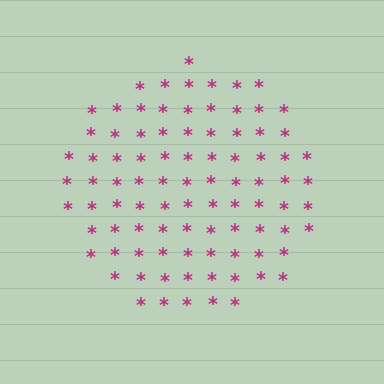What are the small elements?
The small elements are asterisks.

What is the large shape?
The large shape is a circle.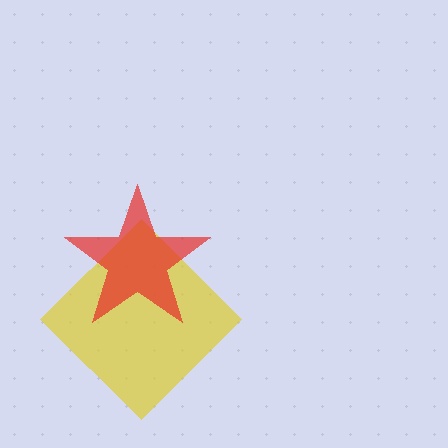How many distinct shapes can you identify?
There are 2 distinct shapes: a yellow diamond, a red star.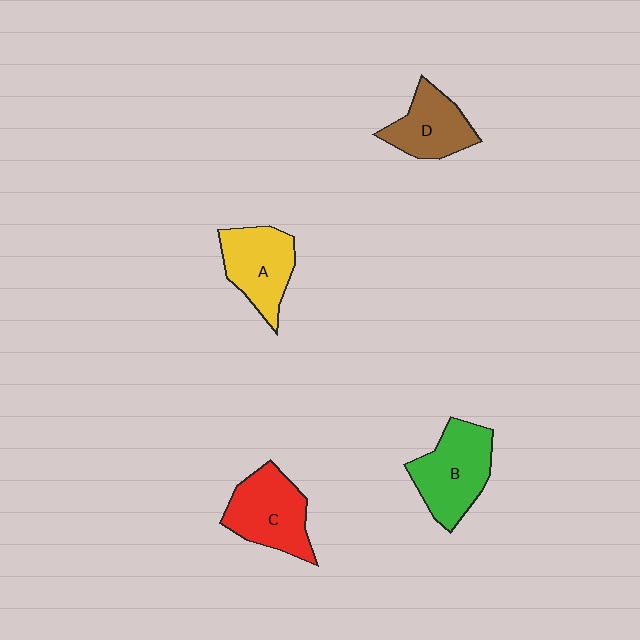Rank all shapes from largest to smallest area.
From largest to smallest: B (green), C (red), A (yellow), D (brown).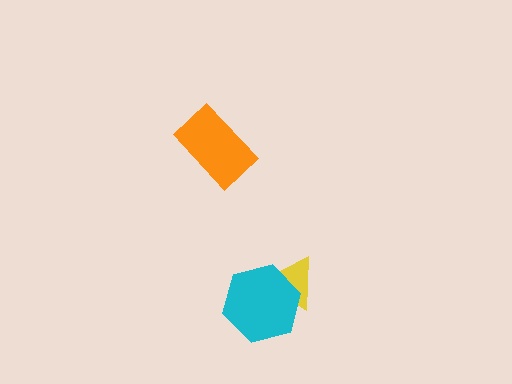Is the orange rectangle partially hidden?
No, no other shape covers it.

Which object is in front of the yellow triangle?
The cyan hexagon is in front of the yellow triangle.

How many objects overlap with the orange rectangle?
0 objects overlap with the orange rectangle.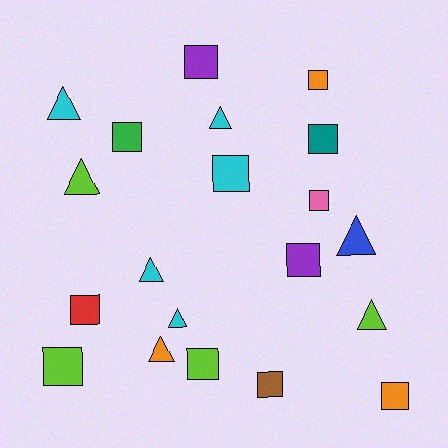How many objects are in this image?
There are 20 objects.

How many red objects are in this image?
There is 1 red object.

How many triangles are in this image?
There are 8 triangles.